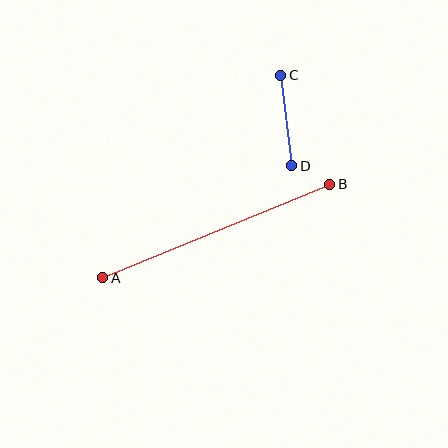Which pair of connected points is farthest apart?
Points A and B are farthest apart.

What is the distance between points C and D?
The distance is approximately 91 pixels.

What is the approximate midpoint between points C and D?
The midpoint is at approximately (286, 121) pixels.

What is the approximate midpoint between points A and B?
The midpoint is at approximately (216, 231) pixels.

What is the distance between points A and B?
The distance is approximately 246 pixels.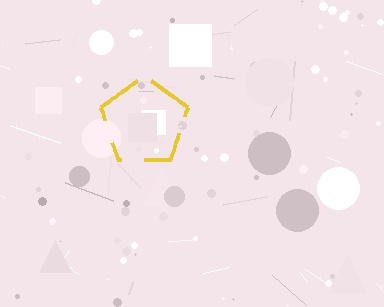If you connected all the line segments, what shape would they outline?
They would outline a pentagon.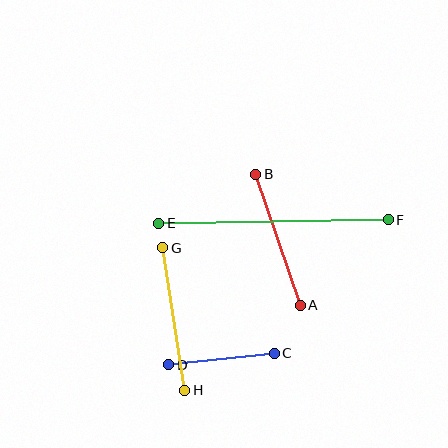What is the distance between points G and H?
The distance is approximately 144 pixels.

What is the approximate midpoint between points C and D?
The midpoint is at approximately (221, 359) pixels.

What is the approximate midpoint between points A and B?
The midpoint is at approximately (278, 240) pixels.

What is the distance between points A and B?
The distance is approximately 138 pixels.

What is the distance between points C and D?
The distance is approximately 107 pixels.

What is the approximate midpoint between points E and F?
The midpoint is at approximately (273, 221) pixels.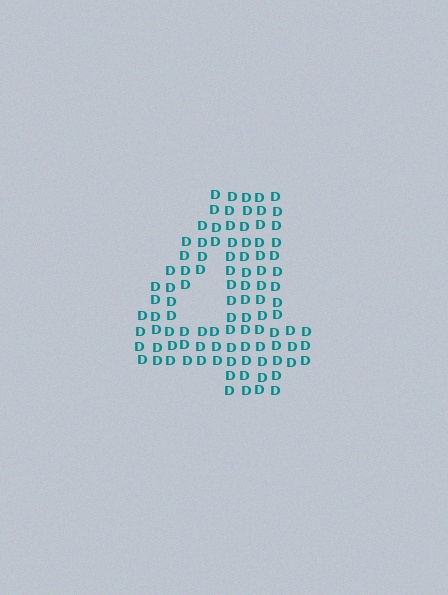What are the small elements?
The small elements are letter D's.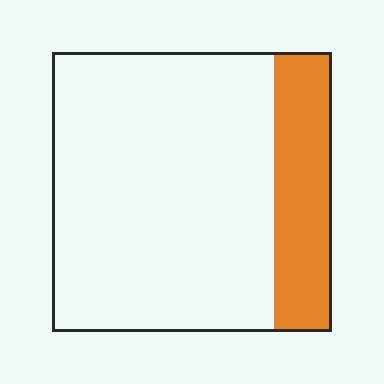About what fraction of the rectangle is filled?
About one fifth (1/5).